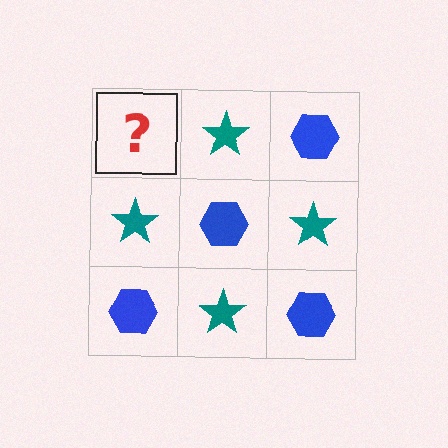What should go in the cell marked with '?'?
The missing cell should contain a blue hexagon.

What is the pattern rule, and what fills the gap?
The rule is that it alternates blue hexagon and teal star in a checkerboard pattern. The gap should be filled with a blue hexagon.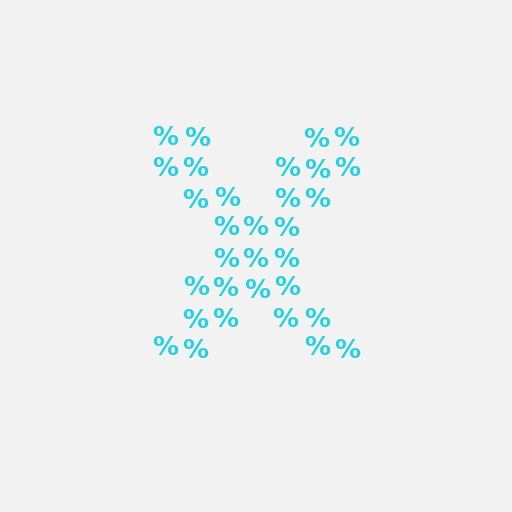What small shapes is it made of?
It is made of small percent signs.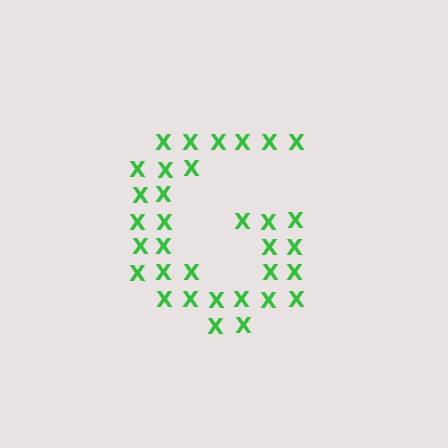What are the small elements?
The small elements are letter X's.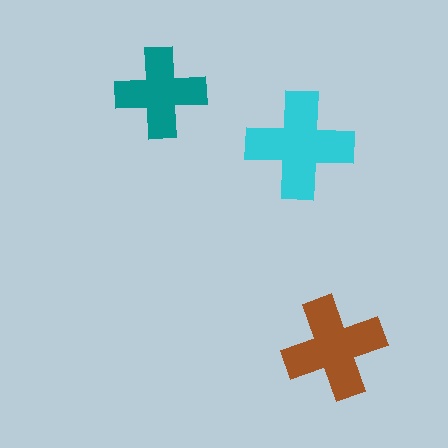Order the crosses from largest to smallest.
the cyan one, the brown one, the teal one.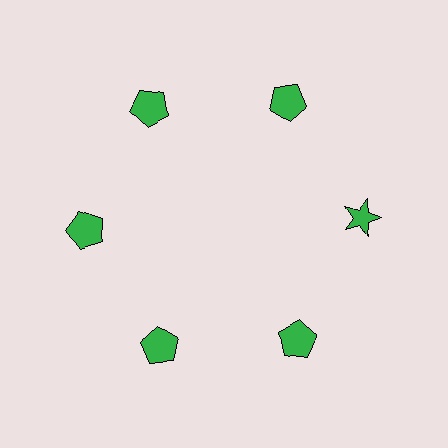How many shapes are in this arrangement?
There are 6 shapes arranged in a ring pattern.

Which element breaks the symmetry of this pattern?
The green star at roughly the 3 o'clock position breaks the symmetry. All other shapes are green pentagons.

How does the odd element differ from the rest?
It has a different shape: star instead of pentagon.